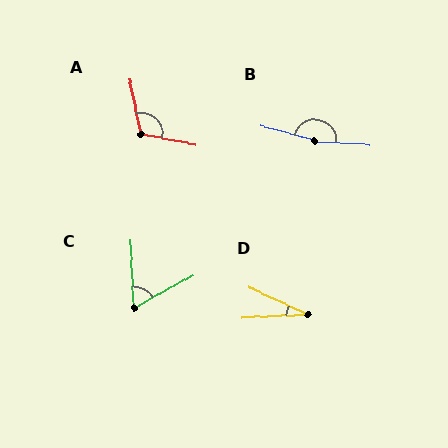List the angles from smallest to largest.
D (27°), C (63°), A (113°), B (168°).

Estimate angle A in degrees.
Approximately 113 degrees.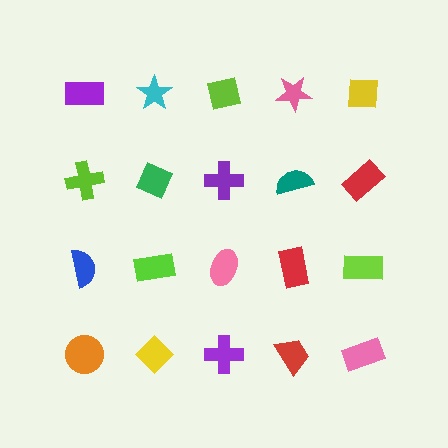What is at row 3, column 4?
A red rectangle.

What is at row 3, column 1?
A blue semicircle.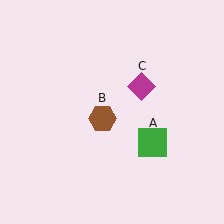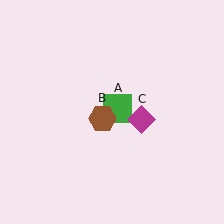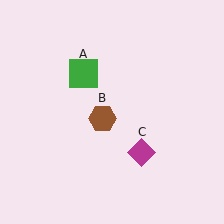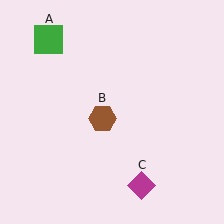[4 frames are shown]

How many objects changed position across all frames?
2 objects changed position: green square (object A), magenta diamond (object C).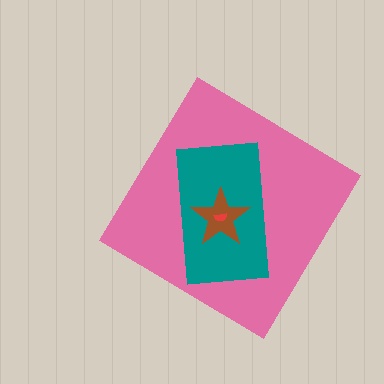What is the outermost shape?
The pink diamond.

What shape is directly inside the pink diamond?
The teal rectangle.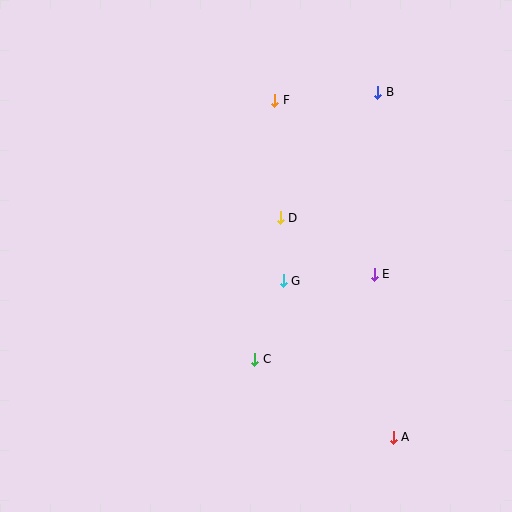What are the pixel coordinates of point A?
Point A is at (393, 437).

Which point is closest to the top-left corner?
Point F is closest to the top-left corner.